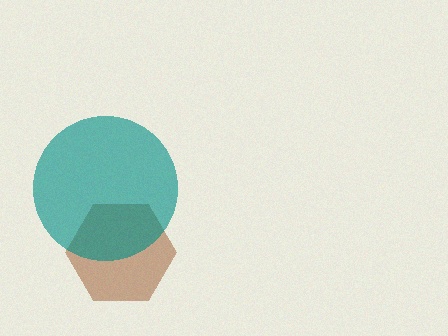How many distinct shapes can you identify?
There are 2 distinct shapes: a brown hexagon, a teal circle.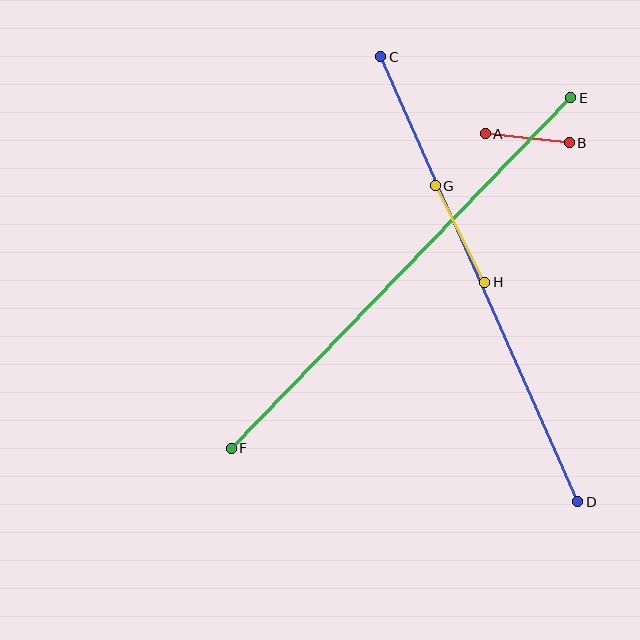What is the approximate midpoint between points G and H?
The midpoint is at approximately (460, 234) pixels.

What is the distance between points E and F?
The distance is approximately 488 pixels.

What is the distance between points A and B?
The distance is approximately 84 pixels.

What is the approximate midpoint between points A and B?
The midpoint is at approximately (527, 138) pixels.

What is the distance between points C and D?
The distance is approximately 487 pixels.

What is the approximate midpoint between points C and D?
The midpoint is at approximately (479, 279) pixels.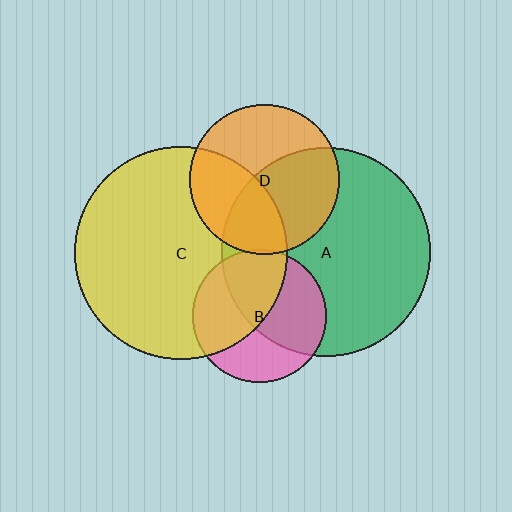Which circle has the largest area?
Circle C (yellow).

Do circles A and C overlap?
Yes.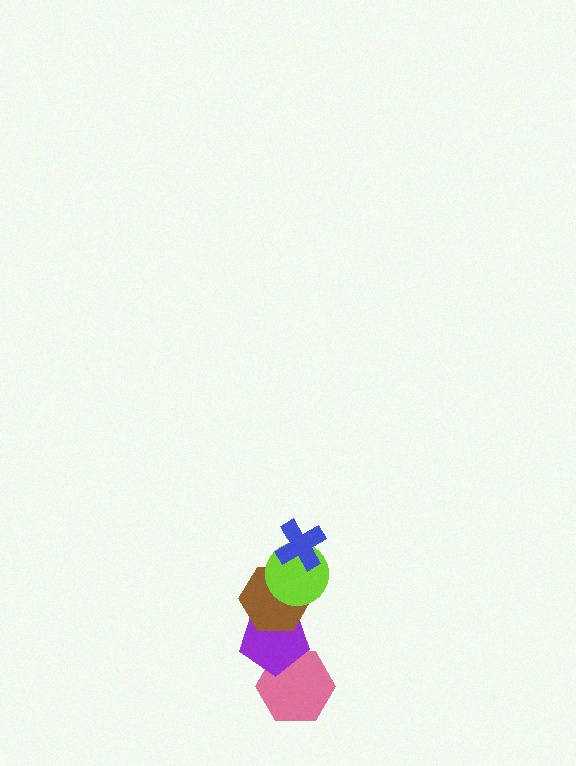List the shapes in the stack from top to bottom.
From top to bottom: the blue cross, the lime circle, the brown hexagon, the purple pentagon, the pink hexagon.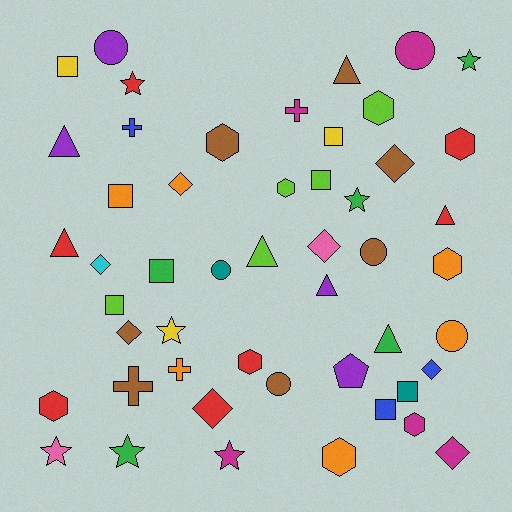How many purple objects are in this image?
There are 4 purple objects.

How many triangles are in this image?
There are 7 triangles.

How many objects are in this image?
There are 50 objects.